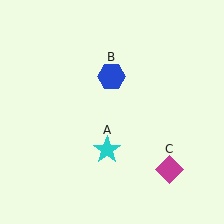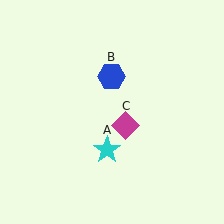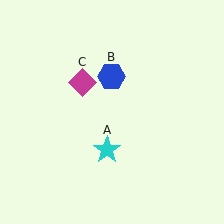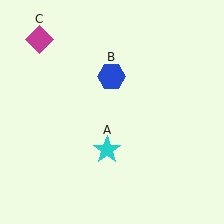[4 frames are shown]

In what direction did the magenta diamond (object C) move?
The magenta diamond (object C) moved up and to the left.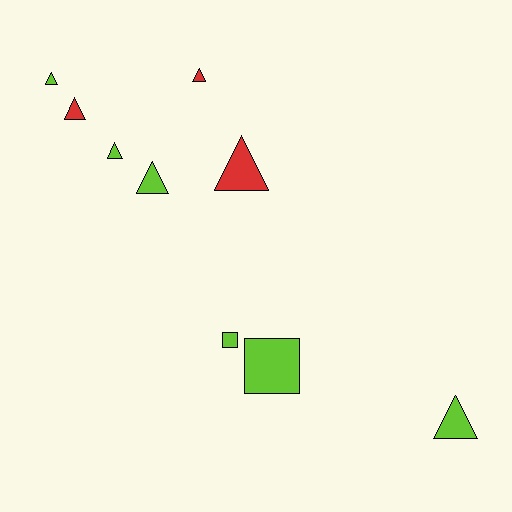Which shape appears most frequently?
Triangle, with 7 objects.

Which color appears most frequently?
Lime, with 6 objects.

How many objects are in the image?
There are 9 objects.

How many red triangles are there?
There are 3 red triangles.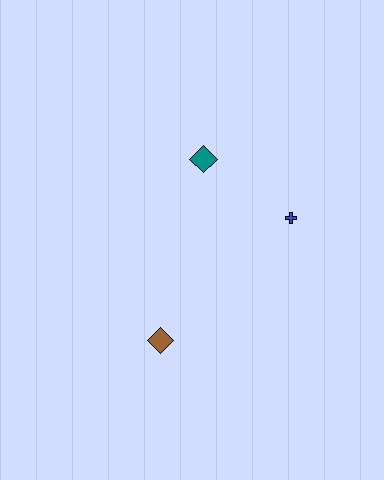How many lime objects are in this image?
There are no lime objects.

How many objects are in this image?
There are 3 objects.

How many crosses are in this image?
There is 1 cross.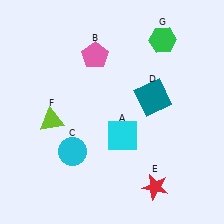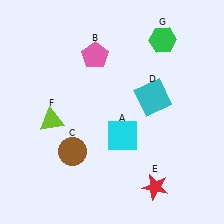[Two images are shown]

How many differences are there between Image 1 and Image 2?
There are 2 differences between the two images.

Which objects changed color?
C changed from cyan to brown. D changed from teal to cyan.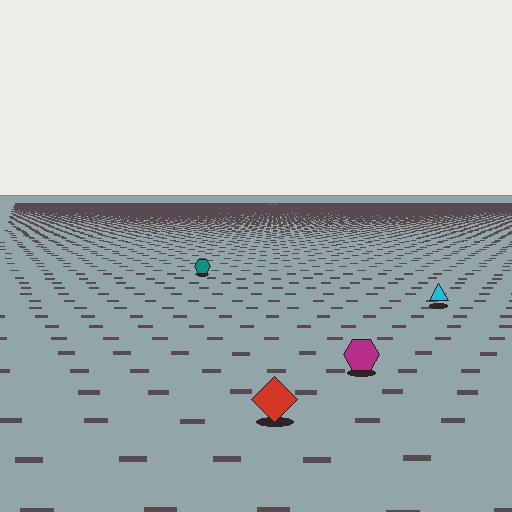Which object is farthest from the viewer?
The teal hexagon is farthest from the viewer. It appears smaller and the ground texture around it is denser.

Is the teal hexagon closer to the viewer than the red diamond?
No. The red diamond is closer — you can tell from the texture gradient: the ground texture is coarser near it.